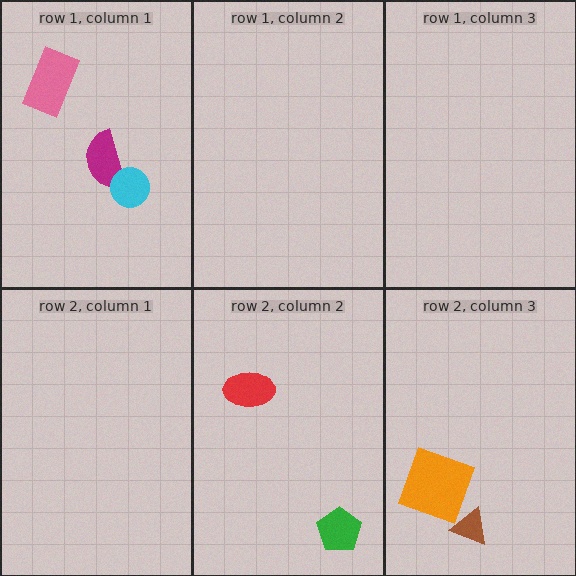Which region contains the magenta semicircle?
The row 1, column 1 region.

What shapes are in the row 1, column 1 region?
The pink rectangle, the magenta semicircle, the cyan circle.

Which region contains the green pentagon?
The row 2, column 2 region.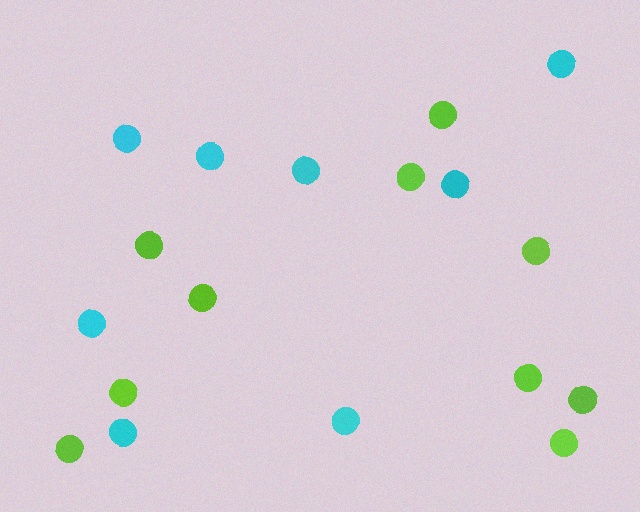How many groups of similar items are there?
There are 2 groups: one group of cyan circles (8) and one group of lime circles (10).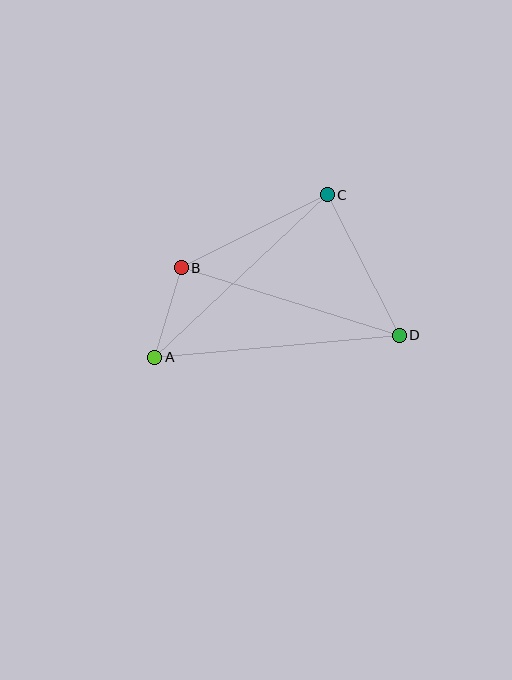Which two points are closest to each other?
Points A and B are closest to each other.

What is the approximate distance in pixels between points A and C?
The distance between A and C is approximately 237 pixels.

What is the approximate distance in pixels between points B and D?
The distance between B and D is approximately 229 pixels.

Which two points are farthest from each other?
Points A and D are farthest from each other.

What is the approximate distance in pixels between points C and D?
The distance between C and D is approximately 158 pixels.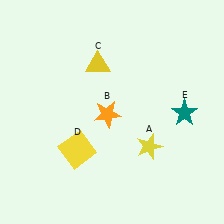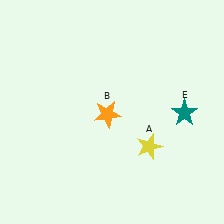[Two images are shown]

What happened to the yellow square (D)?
The yellow square (D) was removed in Image 2. It was in the bottom-left area of Image 1.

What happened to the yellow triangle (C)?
The yellow triangle (C) was removed in Image 2. It was in the top-left area of Image 1.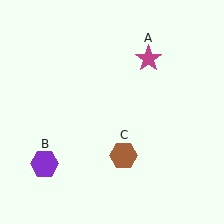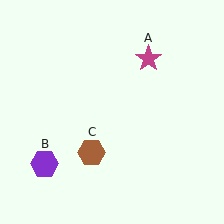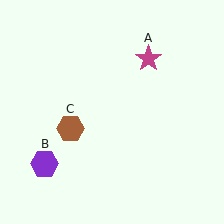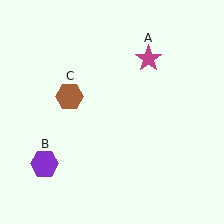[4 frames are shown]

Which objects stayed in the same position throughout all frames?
Magenta star (object A) and purple hexagon (object B) remained stationary.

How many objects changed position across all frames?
1 object changed position: brown hexagon (object C).